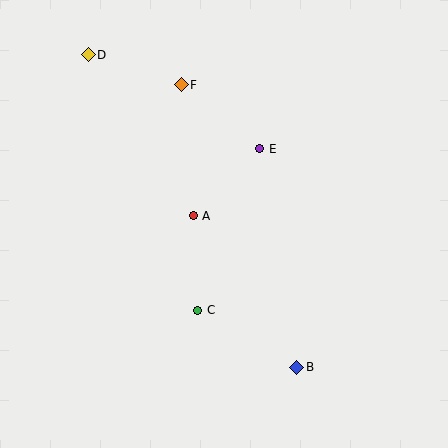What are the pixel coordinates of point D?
Point D is at (88, 55).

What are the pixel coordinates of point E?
Point E is at (260, 149).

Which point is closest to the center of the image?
Point A at (193, 216) is closest to the center.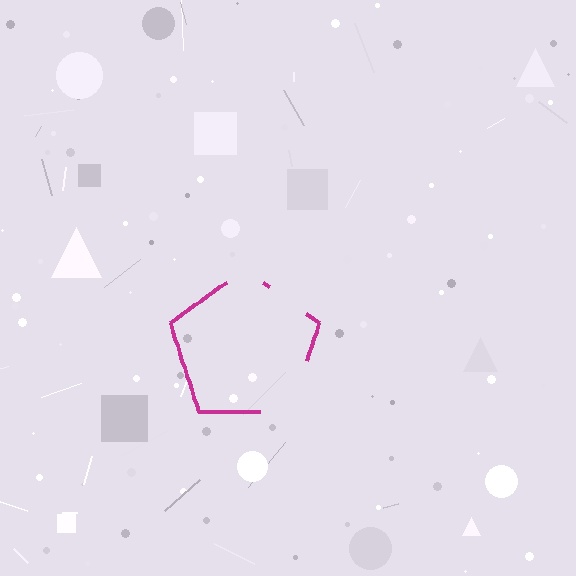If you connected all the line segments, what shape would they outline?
They would outline a pentagon.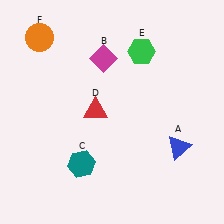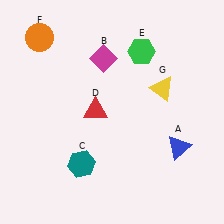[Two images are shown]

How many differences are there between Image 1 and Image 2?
There is 1 difference between the two images.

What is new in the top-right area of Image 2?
A yellow triangle (G) was added in the top-right area of Image 2.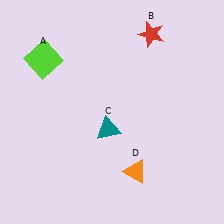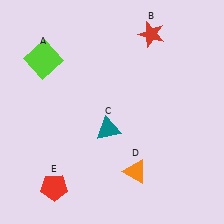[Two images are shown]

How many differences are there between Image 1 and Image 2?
There is 1 difference between the two images.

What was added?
A red pentagon (E) was added in Image 2.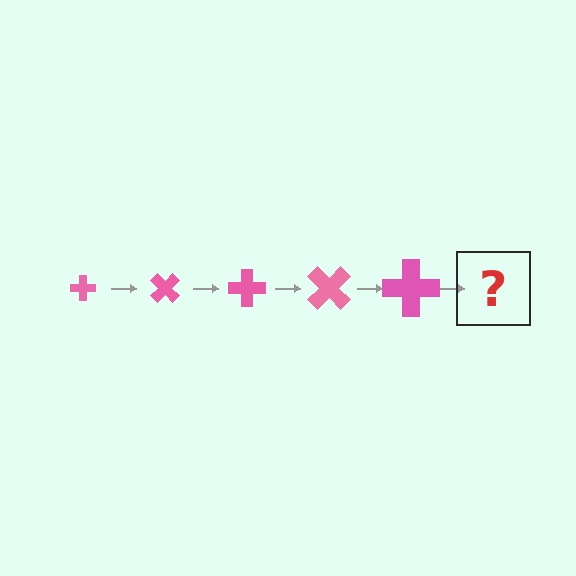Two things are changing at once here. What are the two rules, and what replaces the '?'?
The two rules are that the cross grows larger each step and it rotates 45 degrees each step. The '?' should be a cross, larger than the previous one and rotated 225 degrees from the start.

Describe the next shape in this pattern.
It should be a cross, larger than the previous one and rotated 225 degrees from the start.